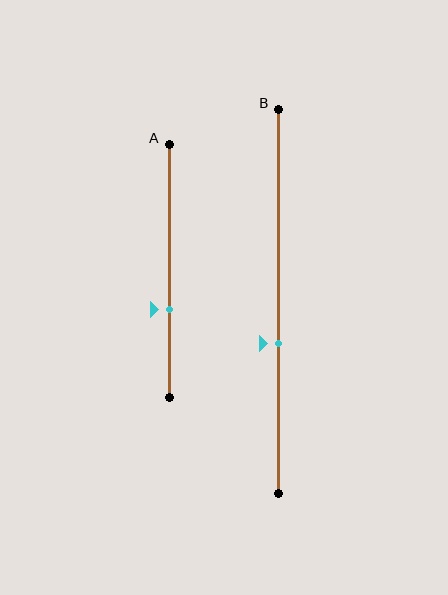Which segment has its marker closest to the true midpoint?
Segment B has its marker closest to the true midpoint.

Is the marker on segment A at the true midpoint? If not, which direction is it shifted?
No, the marker on segment A is shifted downward by about 15% of the segment length.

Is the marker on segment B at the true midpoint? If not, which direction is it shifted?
No, the marker on segment B is shifted downward by about 11% of the segment length.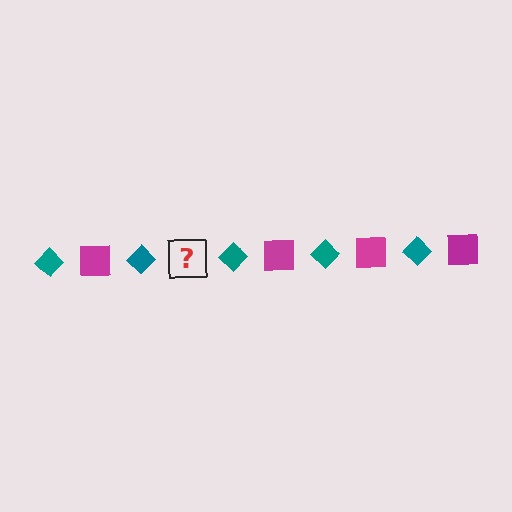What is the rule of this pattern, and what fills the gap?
The rule is that the pattern alternates between teal diamond and magenta square. The gap should be filled with a magenta square.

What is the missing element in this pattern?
The missing element is a magenta square.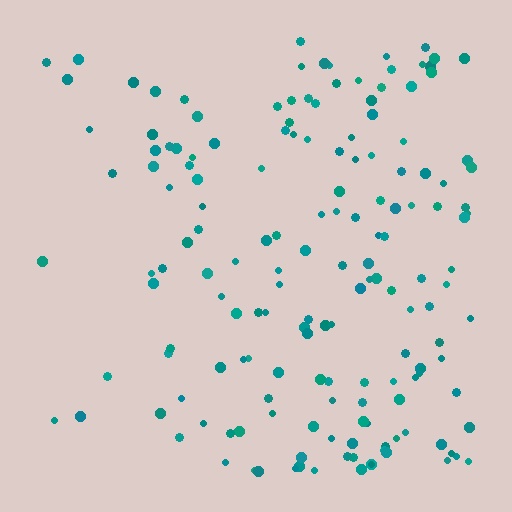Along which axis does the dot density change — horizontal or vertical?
Horizontal.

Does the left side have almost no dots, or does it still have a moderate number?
Still a moderate number, just noticeably fewer than the right.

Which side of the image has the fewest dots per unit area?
The left.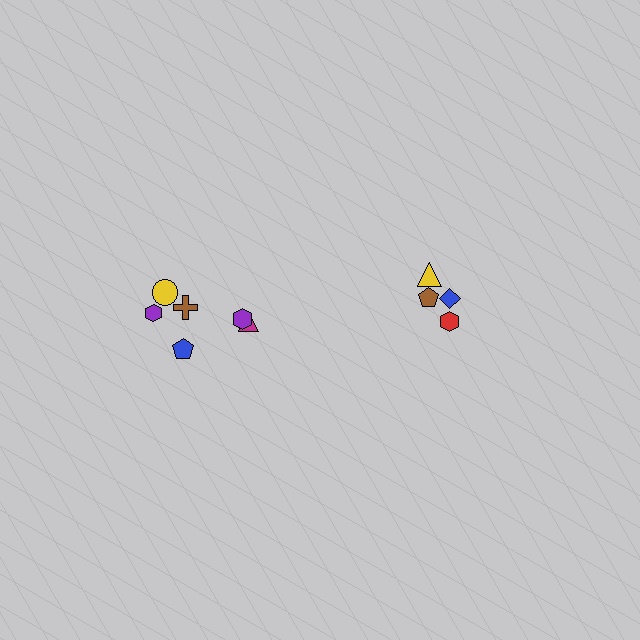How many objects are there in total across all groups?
There are 10 objects.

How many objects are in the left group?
There are 6 objects.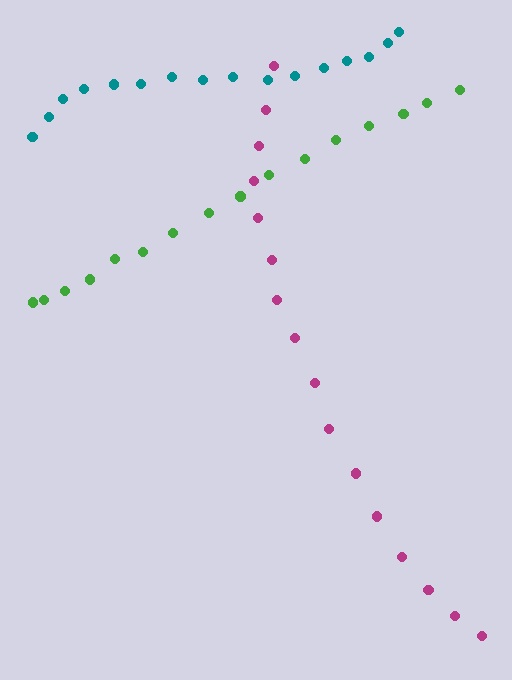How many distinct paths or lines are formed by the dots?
There are 3 distinct paths.